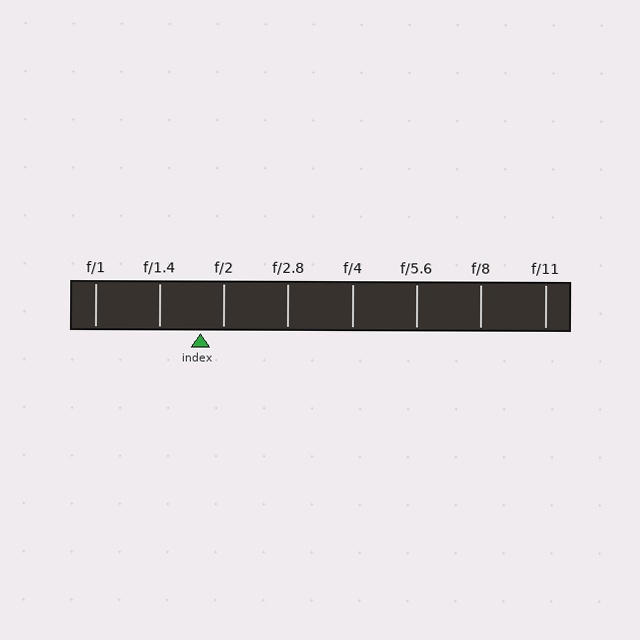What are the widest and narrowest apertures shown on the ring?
The widest aperture shown is f/1 and the narrowest is f/11.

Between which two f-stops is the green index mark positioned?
The index mark is between f/1.4 and f/2.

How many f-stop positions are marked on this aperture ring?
There are 8 f-stop positions marked.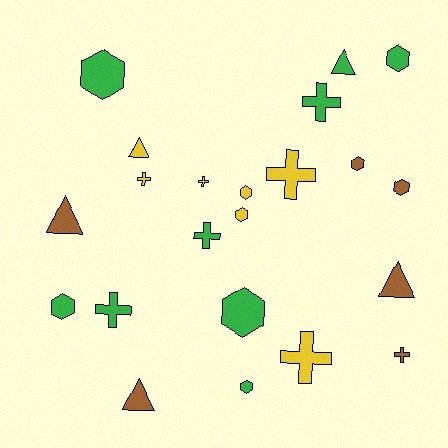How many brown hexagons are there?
There are 2 brown hexagons.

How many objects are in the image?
There are 22 objects.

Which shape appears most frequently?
Hexagon, with 9 objects.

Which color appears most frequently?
Green, with 9 objects.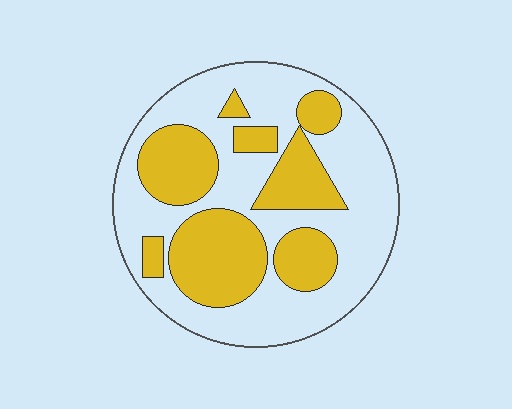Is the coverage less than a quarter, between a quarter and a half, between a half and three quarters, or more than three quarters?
Between a quarter and a half.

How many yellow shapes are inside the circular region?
8.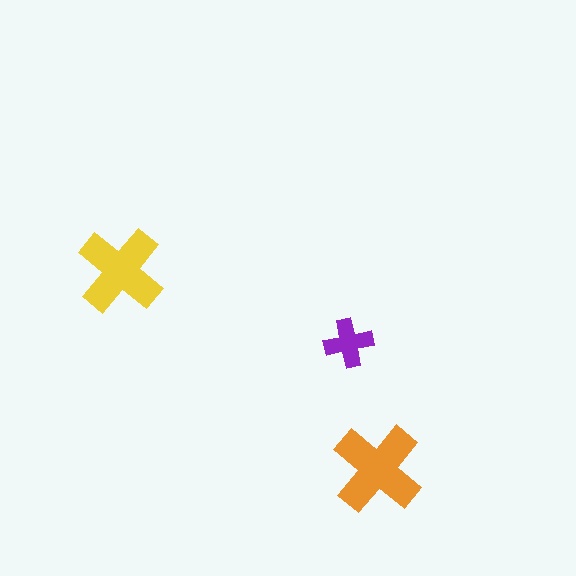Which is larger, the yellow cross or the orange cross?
The orange one.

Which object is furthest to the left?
The yellow cross is leftmost.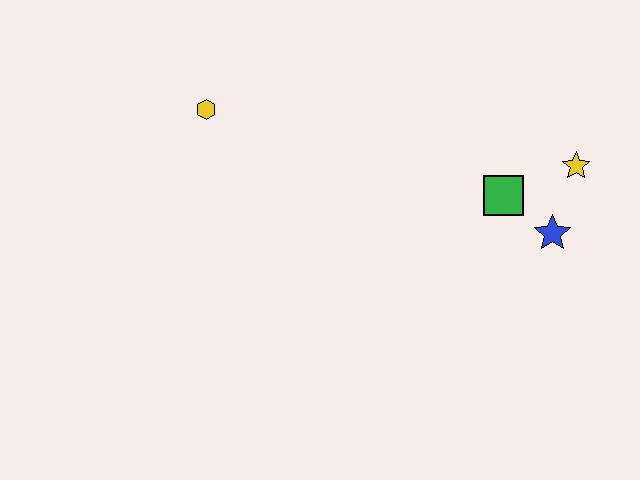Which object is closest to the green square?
The blue star is closest to the green square.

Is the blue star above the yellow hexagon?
No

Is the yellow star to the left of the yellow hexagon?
No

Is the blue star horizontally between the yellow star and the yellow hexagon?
Yes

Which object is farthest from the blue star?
The yellow hexagon is farthest from the blue star.